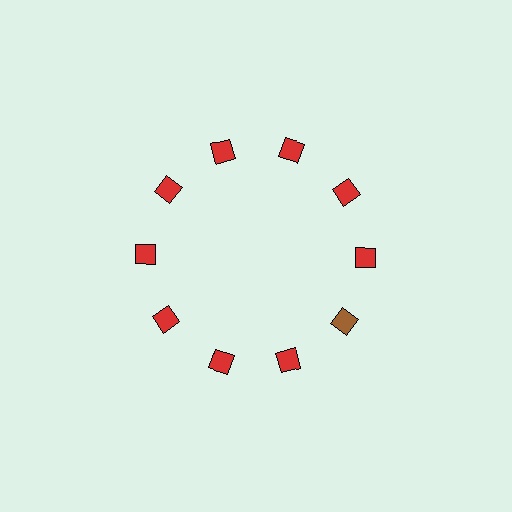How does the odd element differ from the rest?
It has a different color: brown instead of red.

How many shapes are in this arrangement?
There are 10 shapes arranged in a ring pattern.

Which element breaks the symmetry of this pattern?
The brown square at roughly the 4 o'clock position breaks the symmetry. All other shapes are red squares.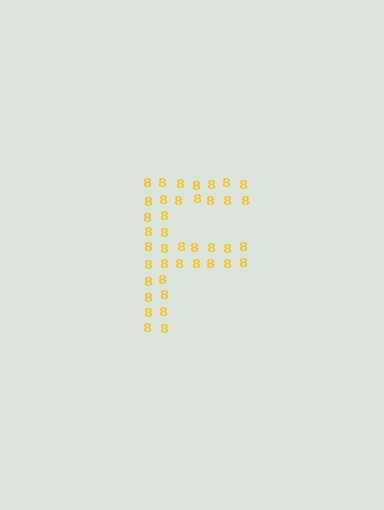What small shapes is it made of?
It is made of small digit 8's.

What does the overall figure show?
The overall figure shows the letter F.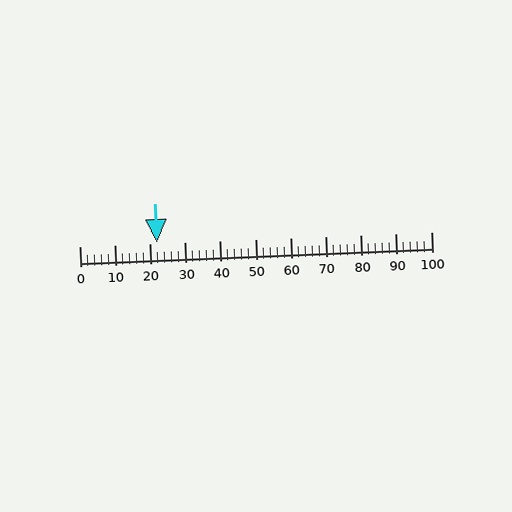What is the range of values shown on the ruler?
The ruler shows values from 0 to 100.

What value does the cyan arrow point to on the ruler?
The cyan arrow points to approximately 22.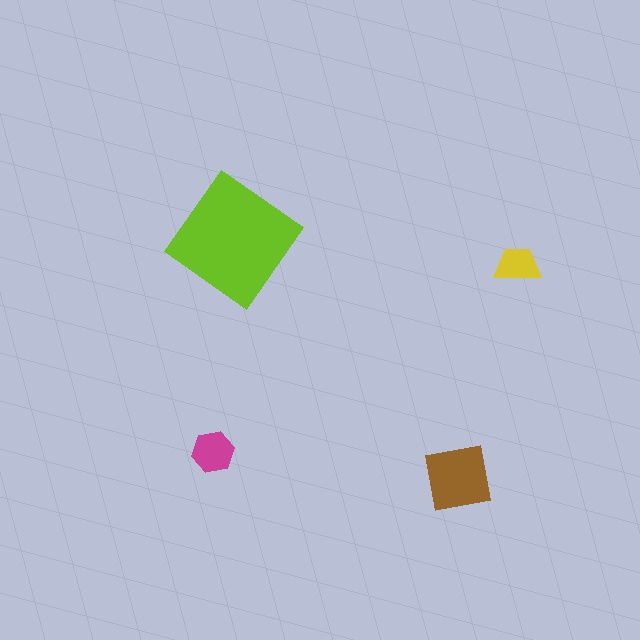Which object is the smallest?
The yellow trapezoid.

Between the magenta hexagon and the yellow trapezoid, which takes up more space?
The magenta hexagon.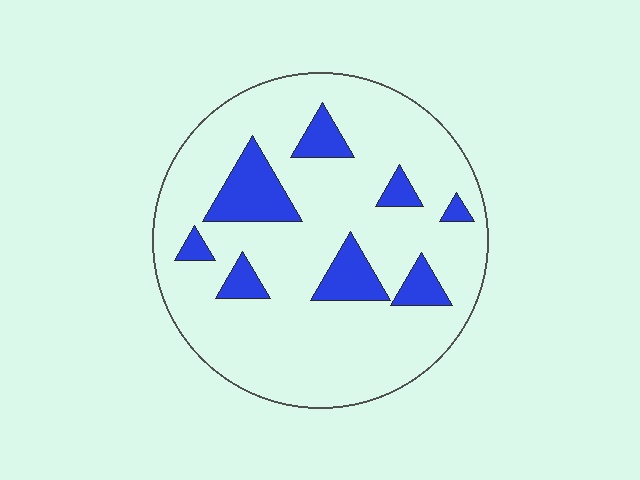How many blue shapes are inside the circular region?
8.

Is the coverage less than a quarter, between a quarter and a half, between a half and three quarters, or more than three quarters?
Less than a quarter.